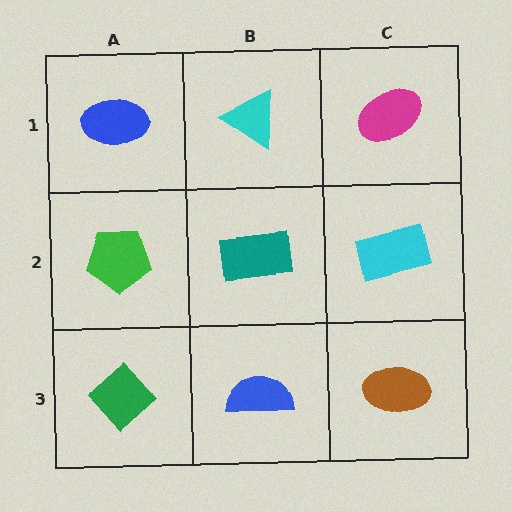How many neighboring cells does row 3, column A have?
2.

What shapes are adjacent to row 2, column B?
A cyan triangle (row 1, column B), a blue semicircle (row 3, column B), a green pentagon (row 2, column A), a cyan rectangle (row 2, column C).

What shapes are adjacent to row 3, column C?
A cyan rectangle (row 2, column C), a blue semicircle (row 3, column B).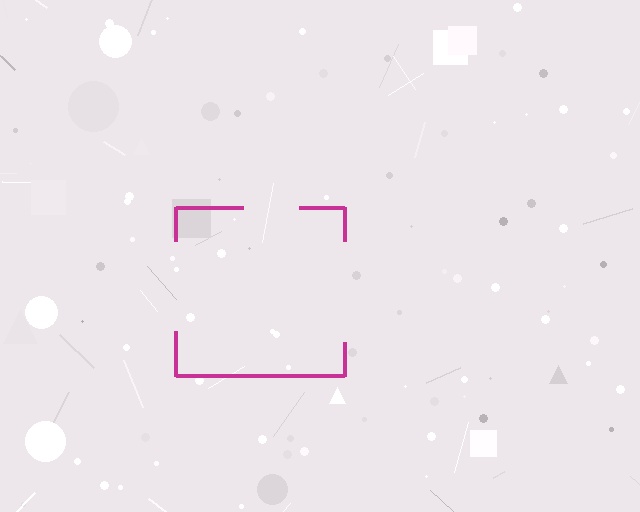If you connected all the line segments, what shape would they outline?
They would outline a square.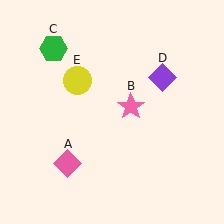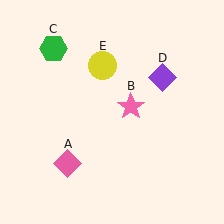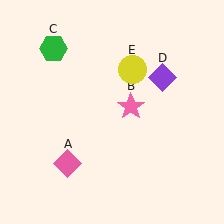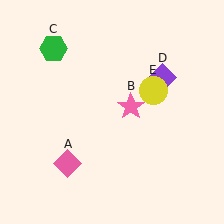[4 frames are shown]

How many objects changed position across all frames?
1 object changed position: yellow circle (object E).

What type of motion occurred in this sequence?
The yellow circle (object E) rotated clockwise around the center of the scene.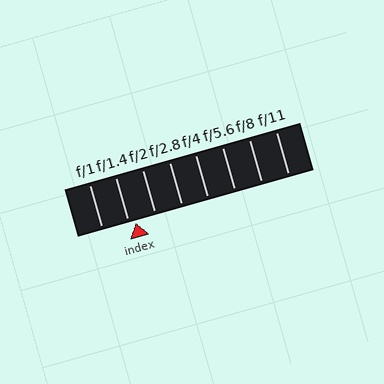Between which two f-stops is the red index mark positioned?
The index mark is between f/1.4 and f/2.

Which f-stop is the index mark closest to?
The index mark is closest to f/1.4.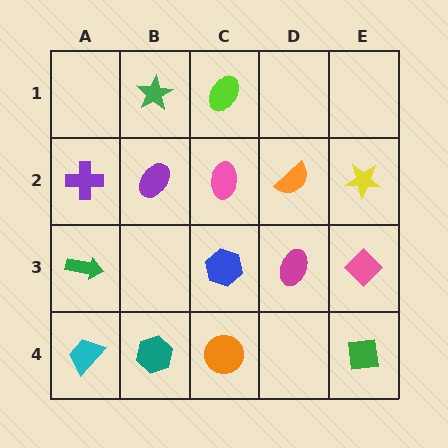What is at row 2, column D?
An orange semicircle.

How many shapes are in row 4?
4 shapes.